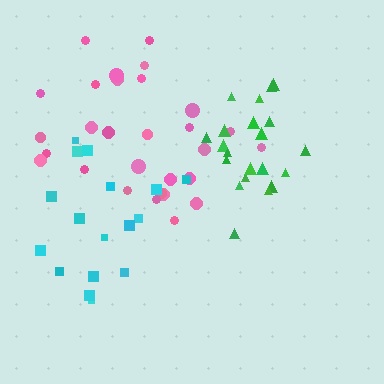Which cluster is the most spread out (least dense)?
Cyan.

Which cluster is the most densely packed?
Green.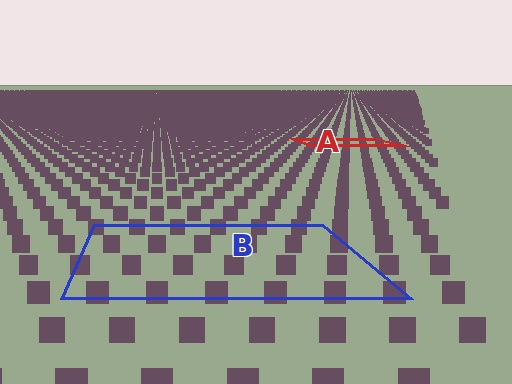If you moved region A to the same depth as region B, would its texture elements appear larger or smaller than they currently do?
They would appear larger. At a closer depth, the same texture elements are projected at a bigger on-screen size.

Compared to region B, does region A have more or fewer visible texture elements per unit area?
Region A has more texture elements per unit area — they are packed more densely because it is farther away.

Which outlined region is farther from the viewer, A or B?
Region A is farther from the viewer — the texture elements inside it appear smaller and more densely packed.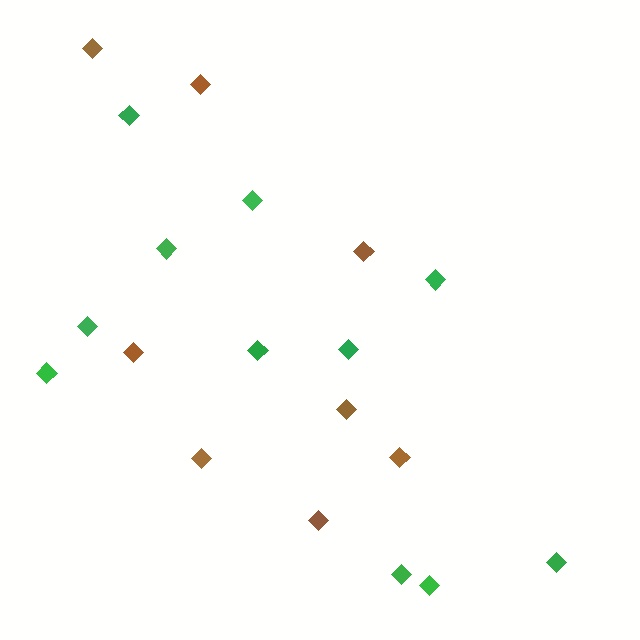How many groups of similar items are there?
There are 2 groups: one group of brown diamonds (8) and one group of green diamonds (11).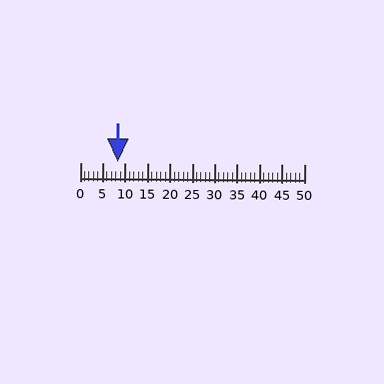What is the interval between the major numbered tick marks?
The major tick marks are spaced 5 units apart.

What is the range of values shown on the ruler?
The ruler shows values from 0 to 50.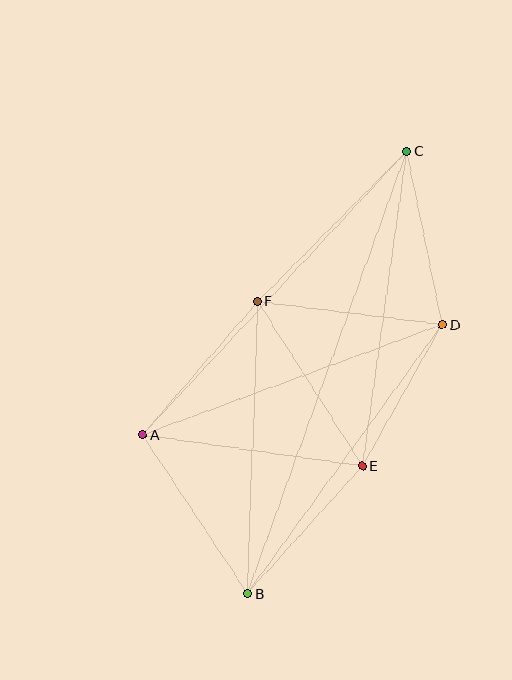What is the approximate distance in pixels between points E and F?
The distance between E and F is approximately 195 pixels.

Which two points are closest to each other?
Points D and E are closest to each other.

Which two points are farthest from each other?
Points B and C are farthest from each other.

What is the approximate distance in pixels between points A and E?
The distance between A and E is approximately 222 pixels.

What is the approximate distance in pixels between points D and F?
The distance between D and F is approximately 187 pixels.